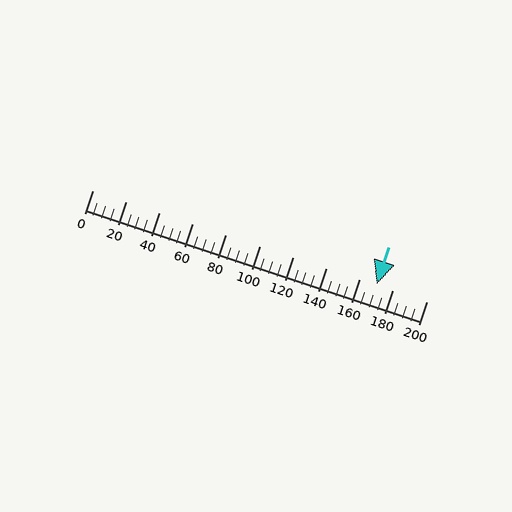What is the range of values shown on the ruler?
The ruler shows values from 0 to 200.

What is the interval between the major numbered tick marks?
The major tick marks are spaced 20 units apart.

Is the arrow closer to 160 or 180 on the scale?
The arrow is closer to 180.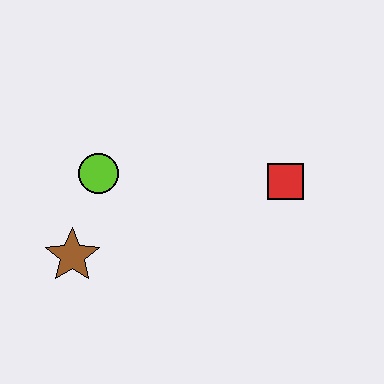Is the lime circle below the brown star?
No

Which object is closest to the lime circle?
The brown star is closest to the lime circle.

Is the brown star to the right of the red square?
No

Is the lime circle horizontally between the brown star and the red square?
Yes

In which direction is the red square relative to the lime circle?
The red square is to the right of the lime circle.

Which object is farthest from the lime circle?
The red square is farthest from the lime circle.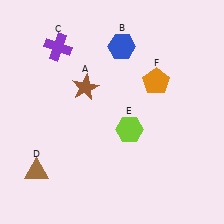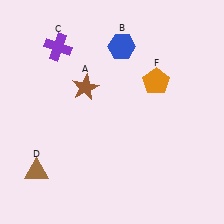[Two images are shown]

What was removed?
The lime hexagon (E) was removed in Image 2.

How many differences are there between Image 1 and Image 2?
There is 1 difference between the two images.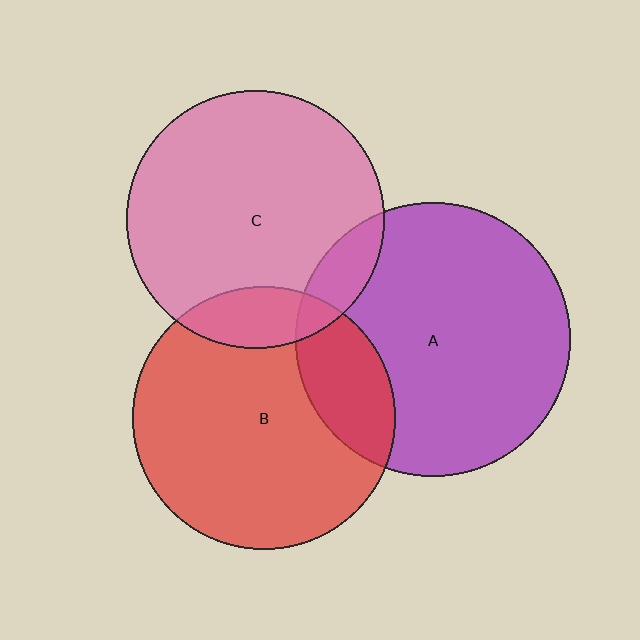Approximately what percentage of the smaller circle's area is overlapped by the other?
Approximately 15%.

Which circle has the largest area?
Circle A (purple).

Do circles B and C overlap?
Yes.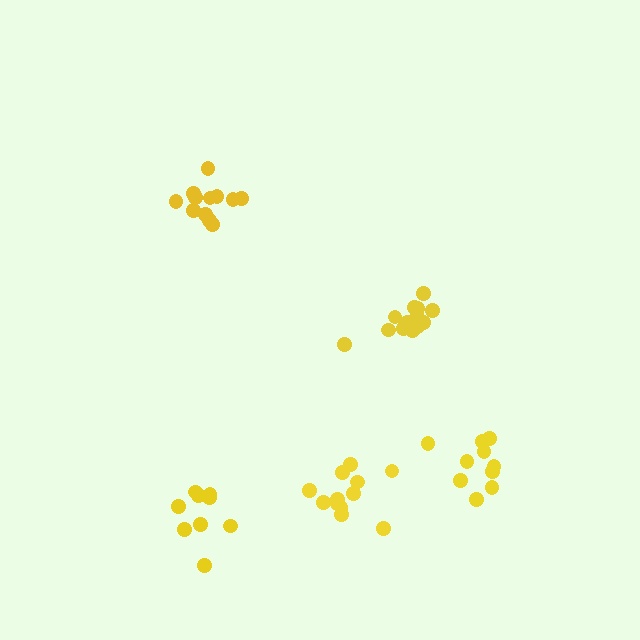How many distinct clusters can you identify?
There are 5 distinct clusters.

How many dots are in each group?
Group 1: 12 dots, Group 2: 10 dots, Group 3: 13 dots, Group 4: 12 dots, Group 5: 9 dots (56 total).